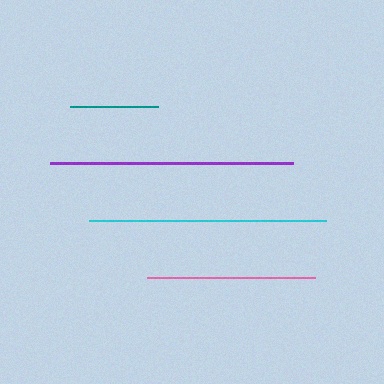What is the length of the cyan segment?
The cyan segment is approximately 237 pixels long.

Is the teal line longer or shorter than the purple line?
The purple line is longer than the teal line.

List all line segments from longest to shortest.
From longest to shortest: purple, cyan, pink, teal.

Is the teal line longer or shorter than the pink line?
The pink line is longer than the teal line.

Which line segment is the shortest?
The teal line is the shortest at approximately 88 pixels.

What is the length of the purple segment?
The purple segment is approximately 242 pixels long.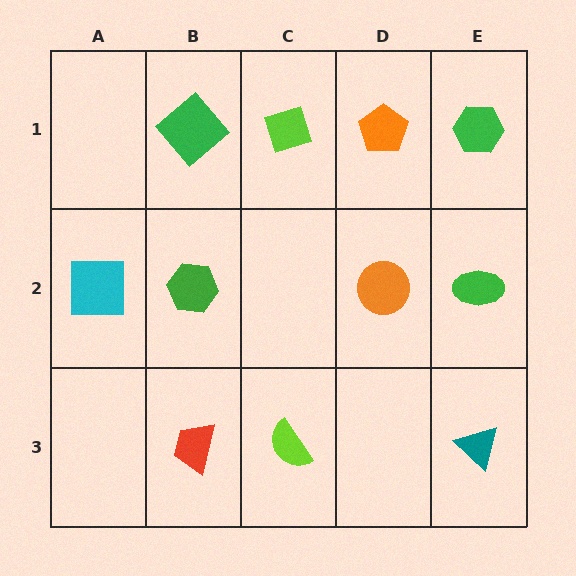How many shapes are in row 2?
4 shapes.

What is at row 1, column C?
A lime diamond.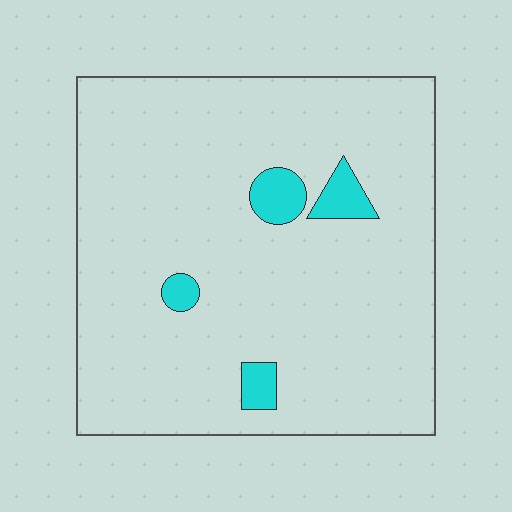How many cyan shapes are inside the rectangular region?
4.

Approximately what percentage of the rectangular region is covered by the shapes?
Approximately 5%.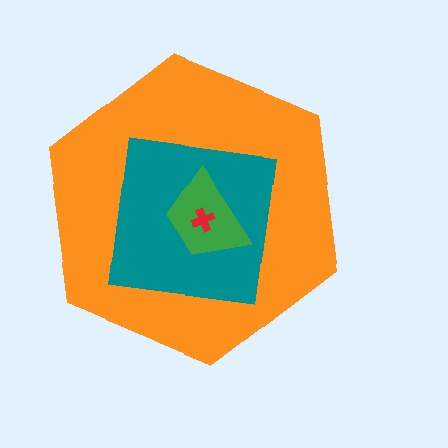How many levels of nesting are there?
4.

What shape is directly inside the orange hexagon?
The teal square.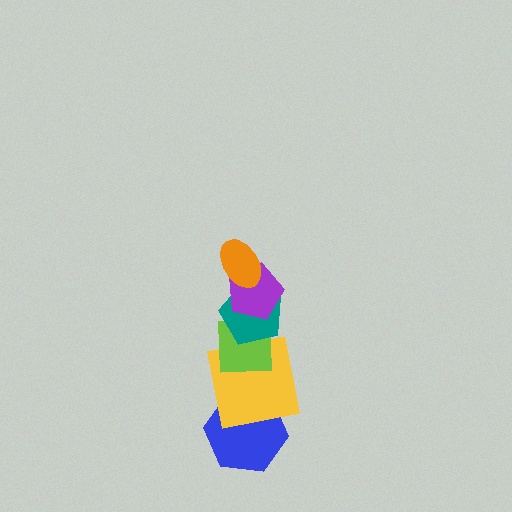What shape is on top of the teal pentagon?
The purple pentagon is on top of the teal pentagon.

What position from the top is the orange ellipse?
The orange ellipse is 1st from the top.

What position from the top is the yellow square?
The yellow square is 5th from the top.